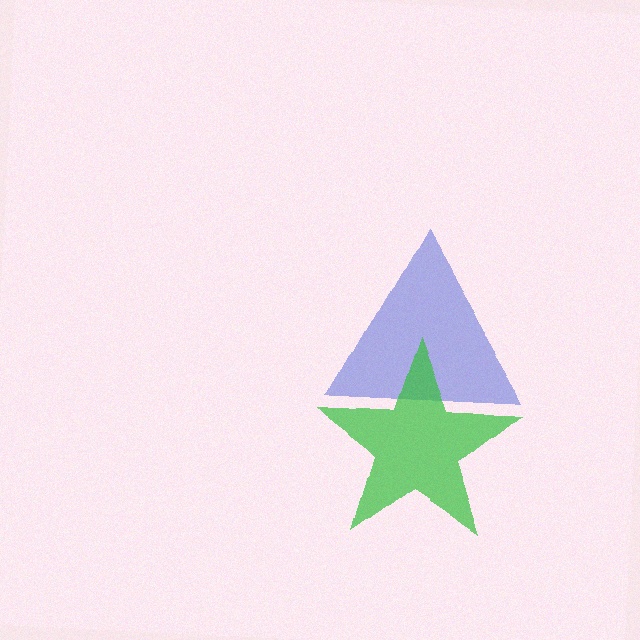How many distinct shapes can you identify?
There are 2 distinct shapes: a blue triangle, a green star.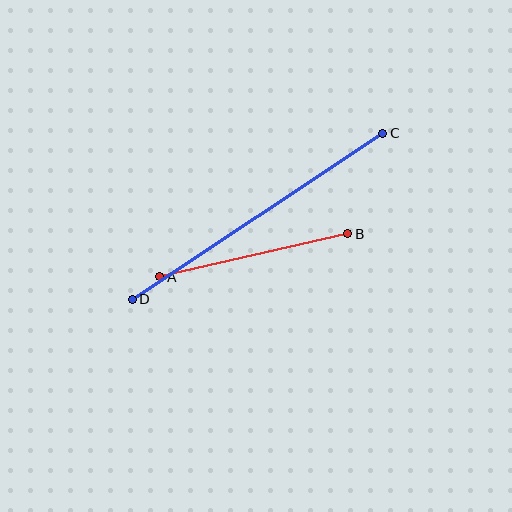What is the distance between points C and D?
The distance is approximately 301 pixels.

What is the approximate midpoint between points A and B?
The midpoint is at approximately (254, 255) pixels.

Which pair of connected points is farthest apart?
Points C and D are farthest apart.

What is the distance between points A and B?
The distance is approximately 193 pixels.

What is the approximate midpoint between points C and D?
The midpoint is at approximately (258, 216) pixels.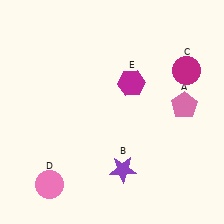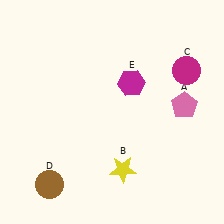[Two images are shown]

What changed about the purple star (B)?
In Image 1, B is purple. In Image 2, it changed to yellow.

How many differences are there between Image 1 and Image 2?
There are 2 differences between the two images.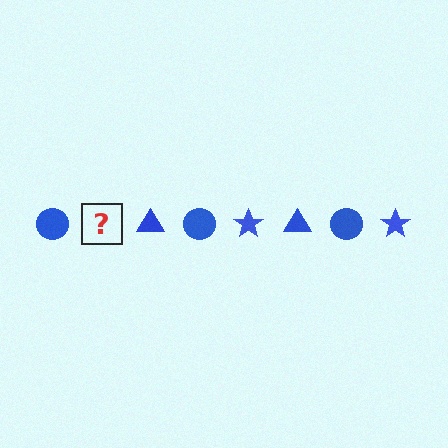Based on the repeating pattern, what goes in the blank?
The blank should be a blue star.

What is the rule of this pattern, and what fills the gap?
The rule is that the pattern cycles through circle, star, triangle shapes in blue. The gap should be filled with a blue star.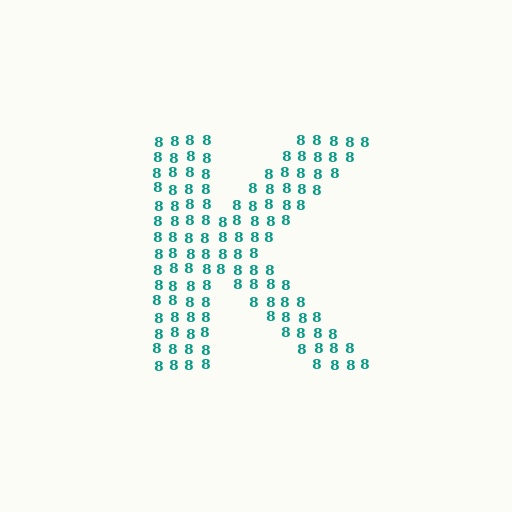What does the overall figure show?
The overall figure shows the letter K.